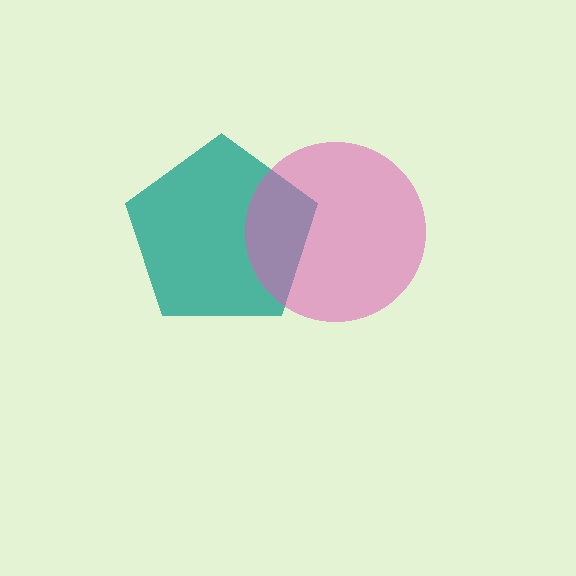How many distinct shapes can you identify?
There are 2 distinct shapes: a teal pentagon, a pink circle.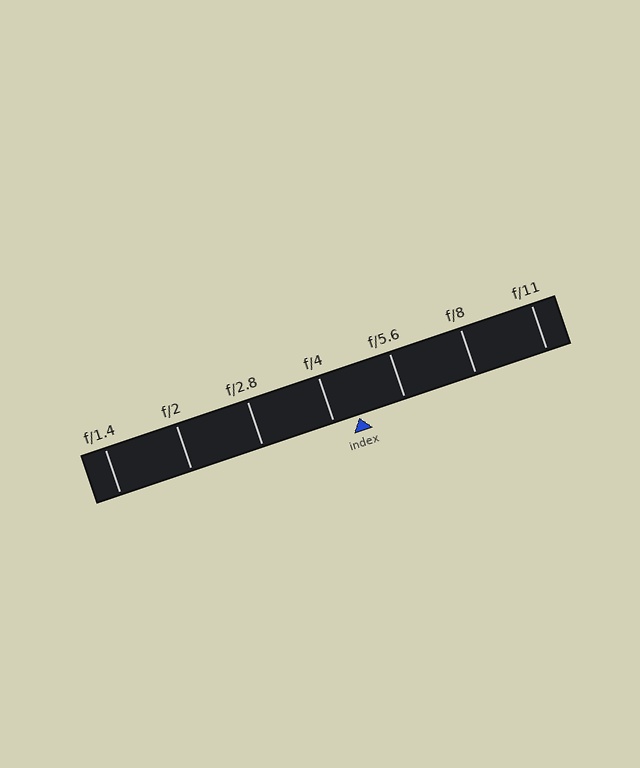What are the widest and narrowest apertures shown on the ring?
The widest aperture shown is f/1.4 and the narrowest is f/11.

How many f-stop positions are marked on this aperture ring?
There are 7 f-stop positions marked.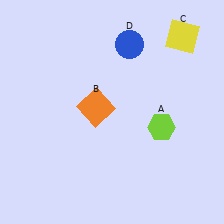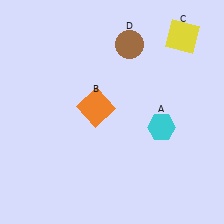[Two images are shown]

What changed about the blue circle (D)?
In Image 1, D is blue. In Image 2, it changed to brown.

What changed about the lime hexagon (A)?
In Image 1, A is lime. In Image 2, it changed to cyan.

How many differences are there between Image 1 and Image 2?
There are 2 differences between the two images.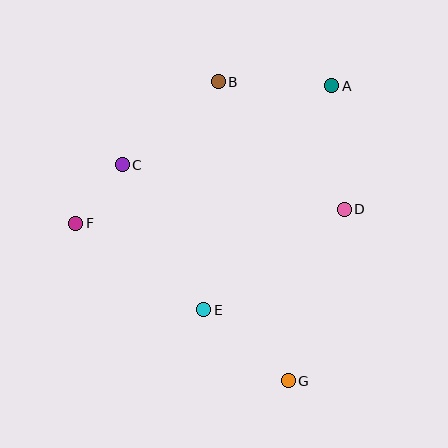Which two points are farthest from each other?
Points B and G are farthest from each other.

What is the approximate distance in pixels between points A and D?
The distance between A and D is approximately 124 pixels.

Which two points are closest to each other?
Points C and F are closest to each other.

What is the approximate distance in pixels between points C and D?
The distance between C and D is approximately 227 pixels.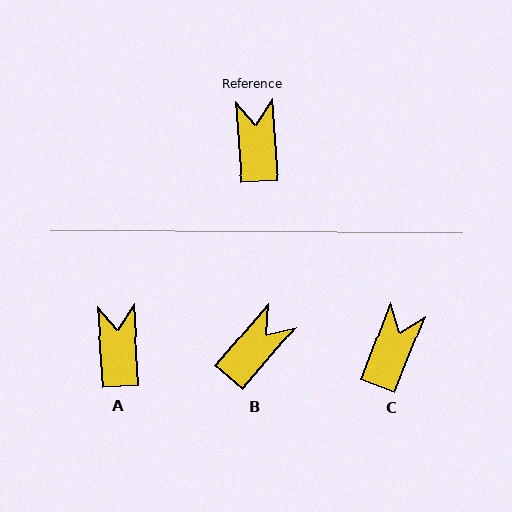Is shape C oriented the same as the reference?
No, it is off by about 25 degrees.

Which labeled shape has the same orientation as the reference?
A.